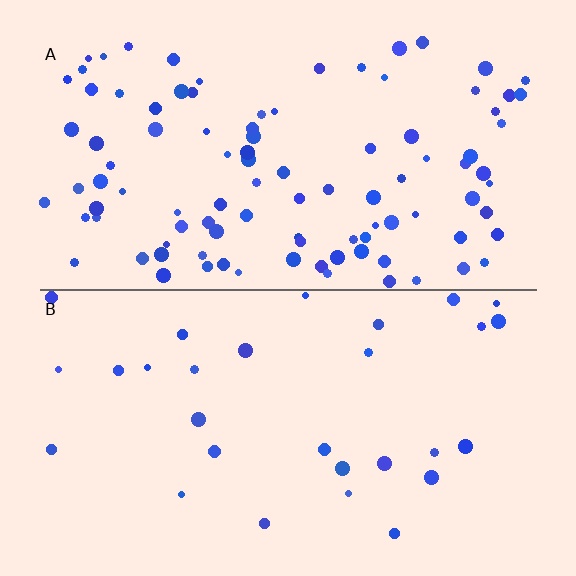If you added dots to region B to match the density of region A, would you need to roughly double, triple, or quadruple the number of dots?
Approximately triple.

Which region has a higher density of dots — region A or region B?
A (the top).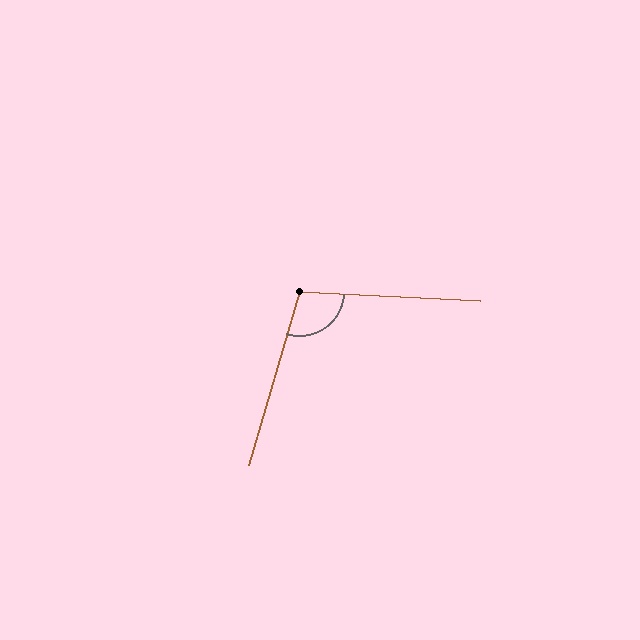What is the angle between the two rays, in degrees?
Approximately 104 degrees.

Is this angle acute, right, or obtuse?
It is obtuse.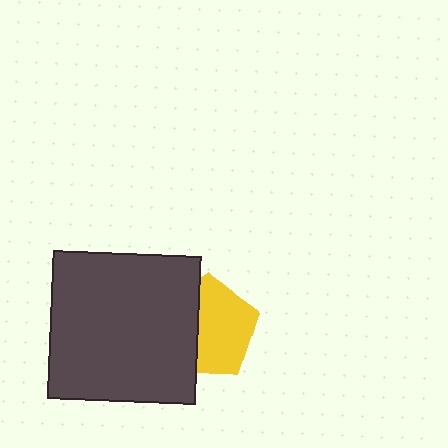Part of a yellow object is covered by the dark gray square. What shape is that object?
It is a pentagon.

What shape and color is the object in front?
The object in front is a dark gray square.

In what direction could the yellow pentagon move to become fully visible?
The yellow pentagon could move right. That would shift it out from behind the dark gray square entirely.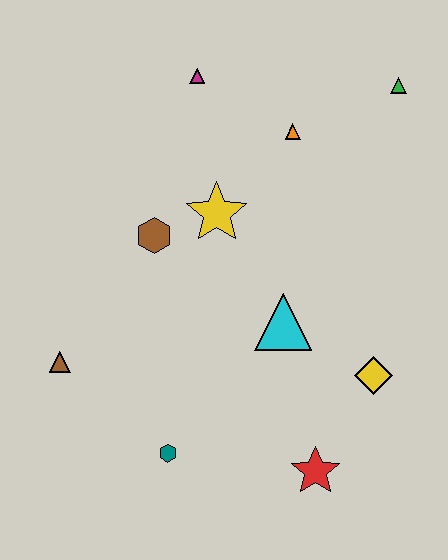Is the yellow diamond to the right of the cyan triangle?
Yes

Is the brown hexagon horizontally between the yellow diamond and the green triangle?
No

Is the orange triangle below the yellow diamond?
No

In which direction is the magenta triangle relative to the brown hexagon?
The magenta triangle is above the brown hexagon.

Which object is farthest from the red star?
The magenta triangle is farthest from the red star.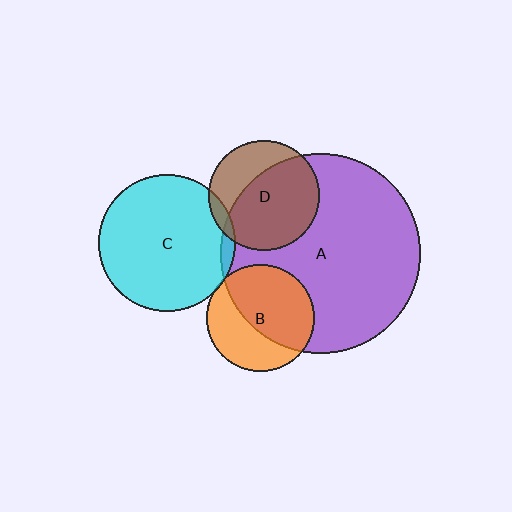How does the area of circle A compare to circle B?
Approximately 3.5 times.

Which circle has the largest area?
Circle A (purple).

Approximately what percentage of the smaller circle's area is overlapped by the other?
Approximately 5%.